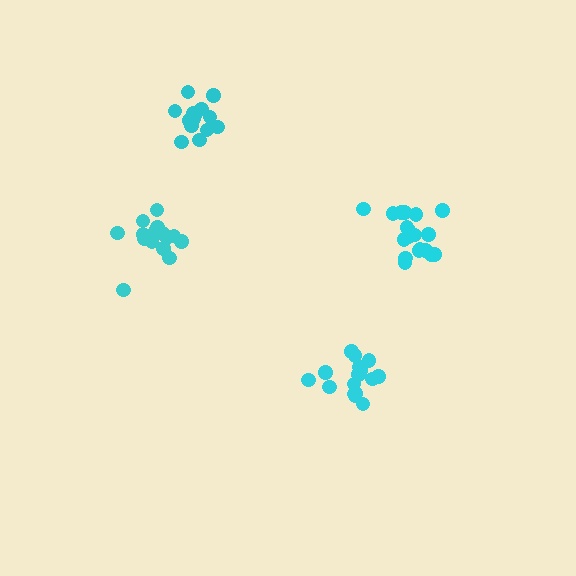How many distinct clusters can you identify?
There are 4 distinct clusters.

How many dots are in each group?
Group 1: 15 dots, Group 2: 16 dots, Group 3: 19 dots, Group 4: 16 dots (66 total).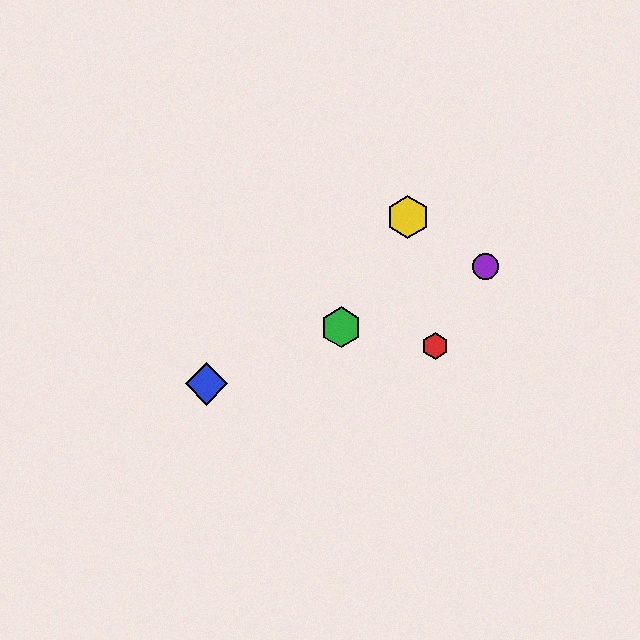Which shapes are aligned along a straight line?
The blue diamond, the green hexagon, the purple circle are aligned along a straight line.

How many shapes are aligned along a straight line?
3 shapes (the blue diamond, the green hexagon, the purple circle) are aligned along a straight line.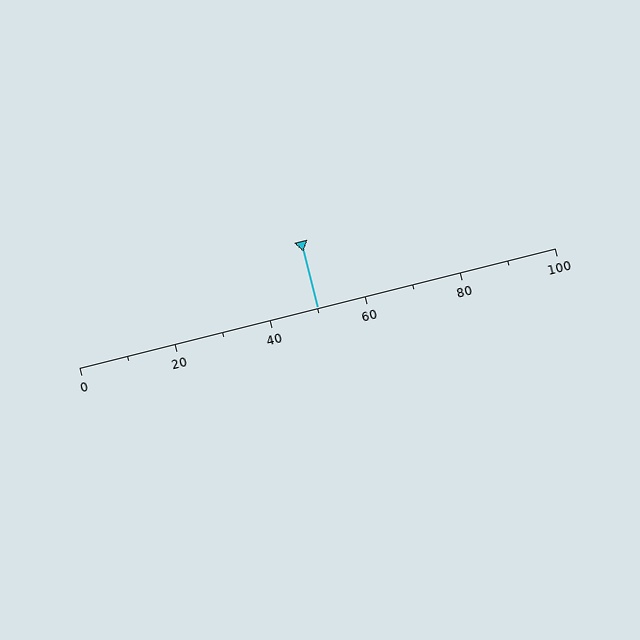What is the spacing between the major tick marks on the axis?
The major ticks are spaced 20 apart.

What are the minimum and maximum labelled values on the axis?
The axis runs from 0 to 100.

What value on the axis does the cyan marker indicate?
The marker indicates approximately 50.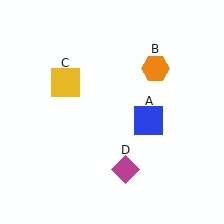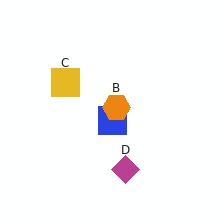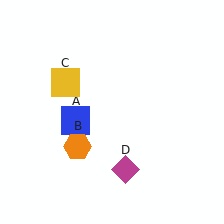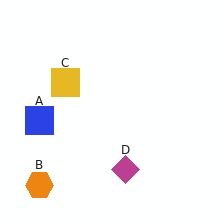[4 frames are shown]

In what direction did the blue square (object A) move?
The blue square (object A) moved left.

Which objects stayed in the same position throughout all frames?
Yellow square (object C) and magenta diamond (object D) remained stationary.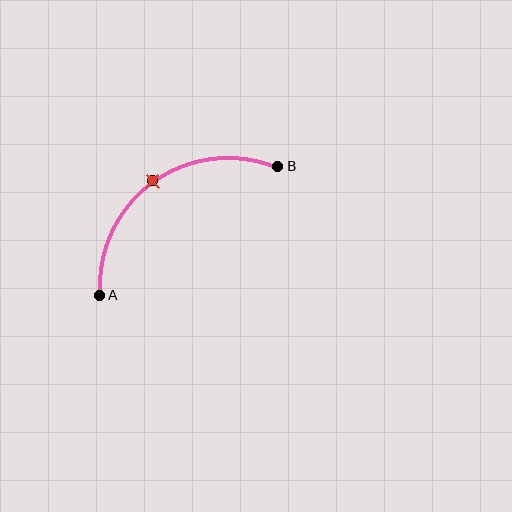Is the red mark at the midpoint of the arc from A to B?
Yes. The red mark lies on the arc at equal arc-length from both A and B — it is the arc midpoint.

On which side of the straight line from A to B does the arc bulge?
The arc bulges above and to the left of the straight line connecting A and B.